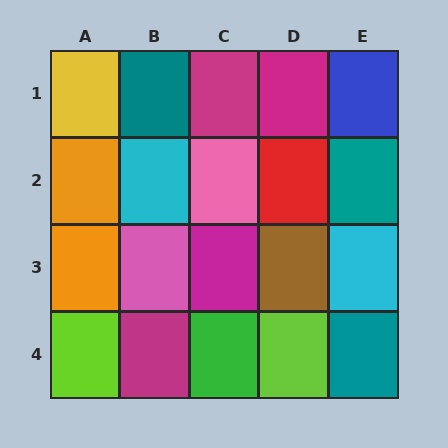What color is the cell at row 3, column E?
Cyan.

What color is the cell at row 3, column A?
Orange.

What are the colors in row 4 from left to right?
Lime, magenta, green, lime, teal.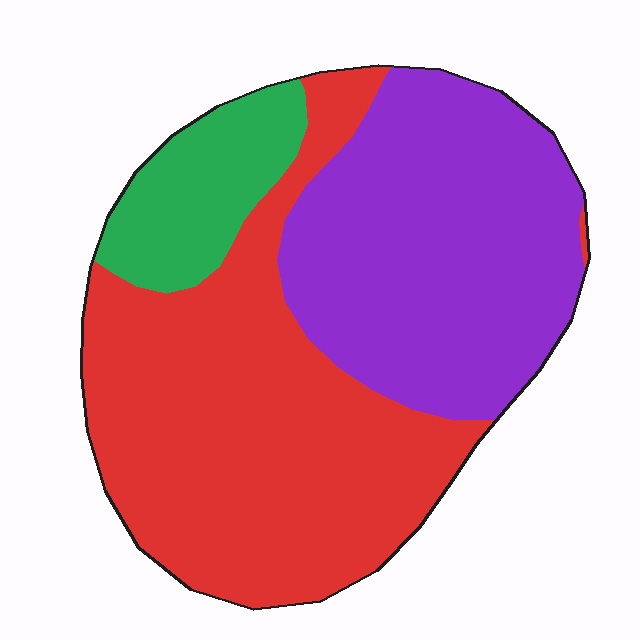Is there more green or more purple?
Purple.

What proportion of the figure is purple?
Purple covers about 40% of the figure.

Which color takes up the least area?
Green, at roughly 10%.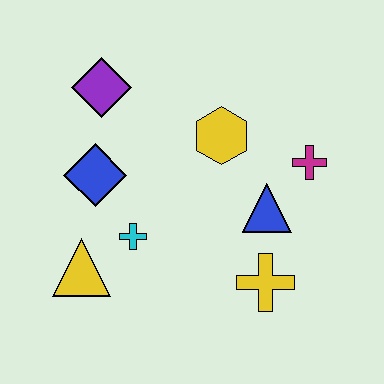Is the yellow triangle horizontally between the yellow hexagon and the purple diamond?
No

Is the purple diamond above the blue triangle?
Yes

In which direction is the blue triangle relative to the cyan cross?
The blue triangle is to the right of the cyan cross.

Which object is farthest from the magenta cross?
The yellow triangle is farthest from the magenta cross.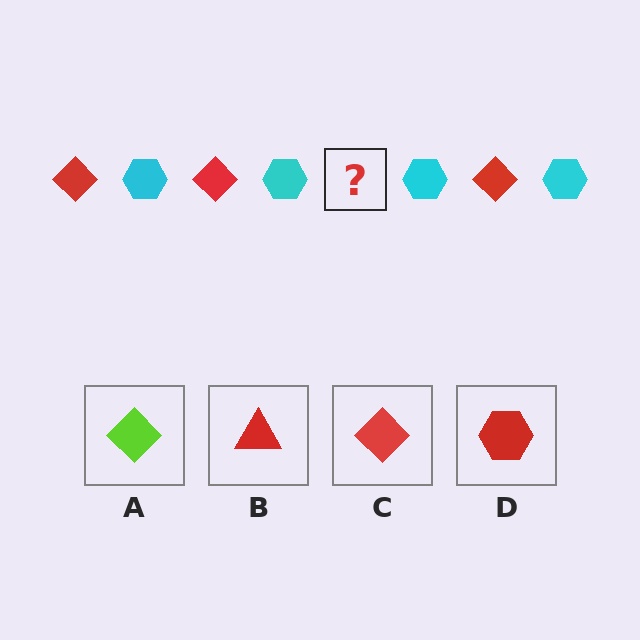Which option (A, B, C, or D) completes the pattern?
C.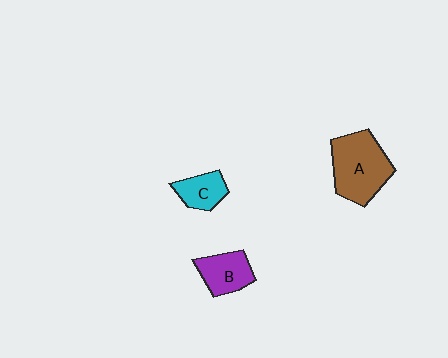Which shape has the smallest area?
Shape C (cyan).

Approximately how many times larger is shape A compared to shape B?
Approximately 1.8 times.